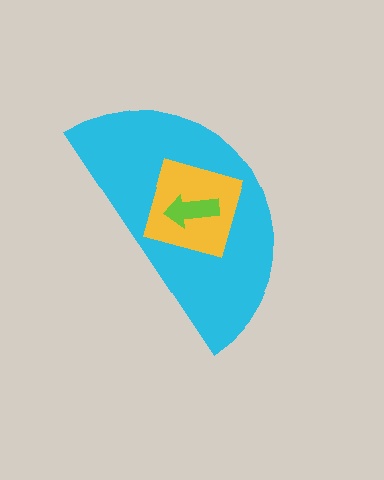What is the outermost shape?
The cyan semicircle.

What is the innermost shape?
The lime arrow.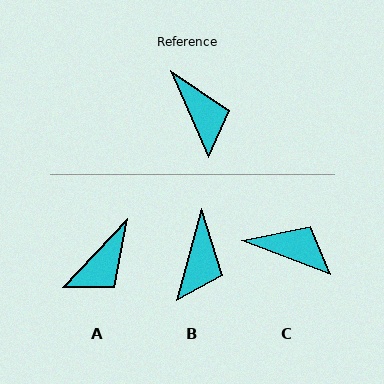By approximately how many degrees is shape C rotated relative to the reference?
Approximately 46 degrees counter-clockwise.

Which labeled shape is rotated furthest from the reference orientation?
A, about 67 degrees away.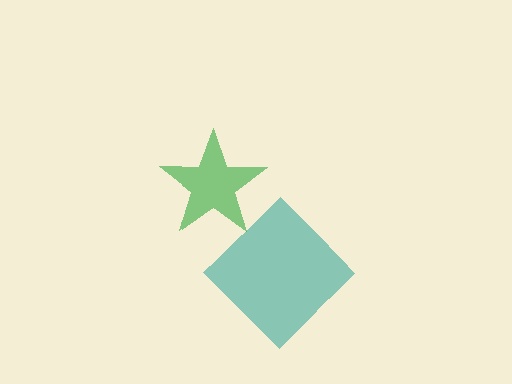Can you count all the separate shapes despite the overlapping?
Yes, there are 2 separate shapes.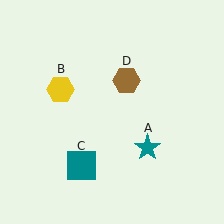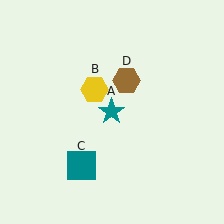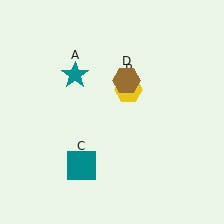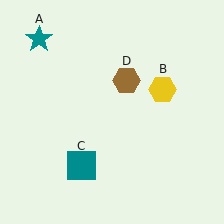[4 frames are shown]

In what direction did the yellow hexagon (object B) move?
The yellow hexagon (object B) moved right.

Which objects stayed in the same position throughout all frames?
Teal square (object C) and brown hexagon (object D) remained stationary.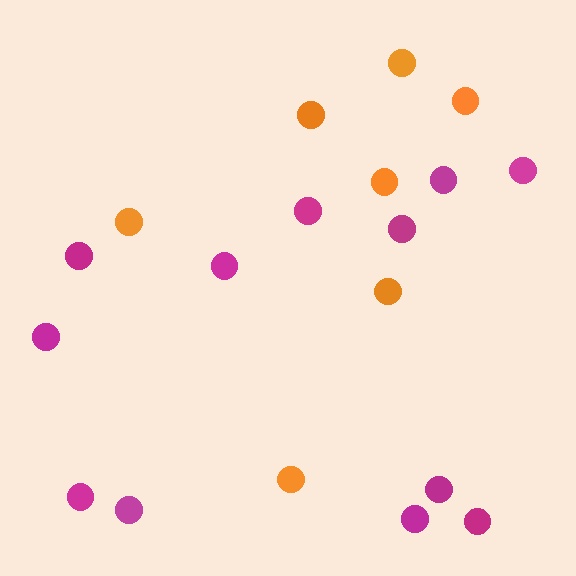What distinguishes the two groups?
There are 2 groups: one group of magenta circles (12) and one group of orange circles (7).